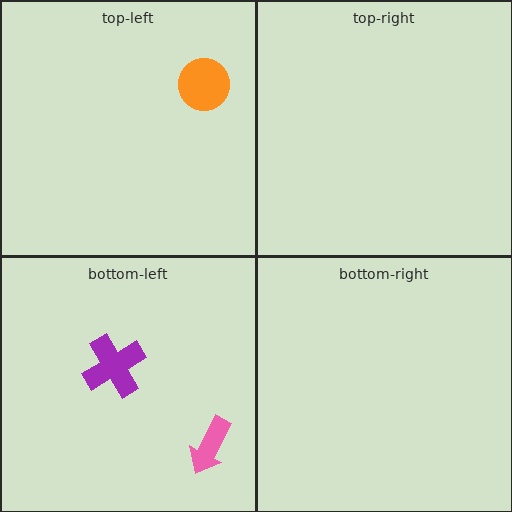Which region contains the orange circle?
The top-left region.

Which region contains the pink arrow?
The bottom-left region.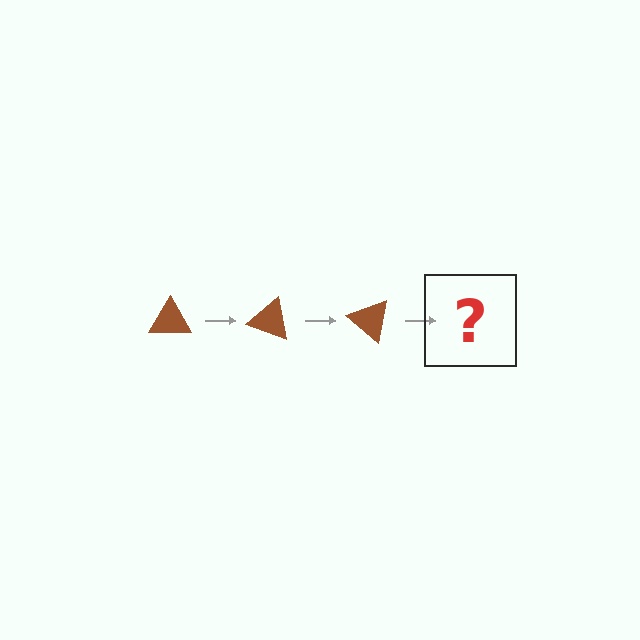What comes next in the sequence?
The next element should be a brown triangle rotated 60 degrees.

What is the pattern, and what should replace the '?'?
The pattern is that the triangle rotates 20 degrees each step. The '?' should be a brown triangle rotated 60 degrees.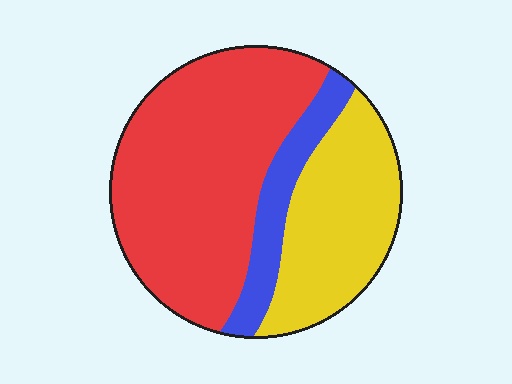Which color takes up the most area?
Red, at roughly 55%.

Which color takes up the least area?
Blue, at roughly 15%.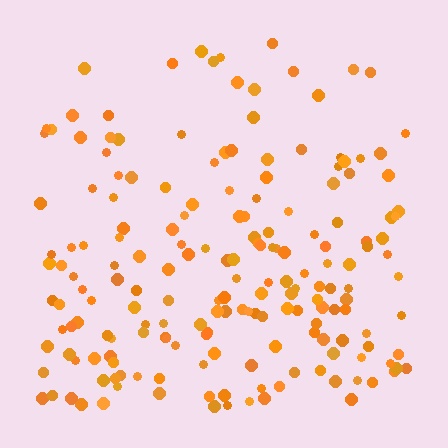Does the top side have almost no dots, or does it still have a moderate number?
Still a moderate number, just noticeably fewer than the bottom.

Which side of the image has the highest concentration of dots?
The bottom.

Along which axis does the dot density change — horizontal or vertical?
Vertical.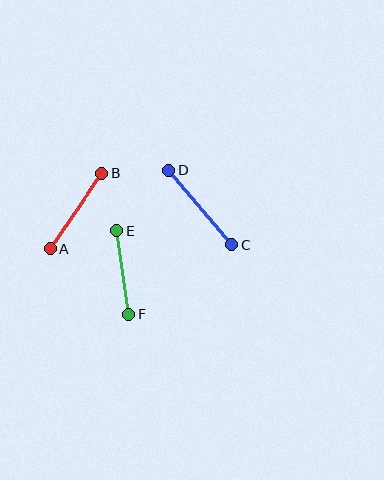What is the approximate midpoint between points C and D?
The midpoint is at approximately (200, 207) pixels.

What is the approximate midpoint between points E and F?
The midpoint is at approximately (123, 273) pixels.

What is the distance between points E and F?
The distance is approximately 84 pixels.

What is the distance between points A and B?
The distance is approximately 90 pixels.